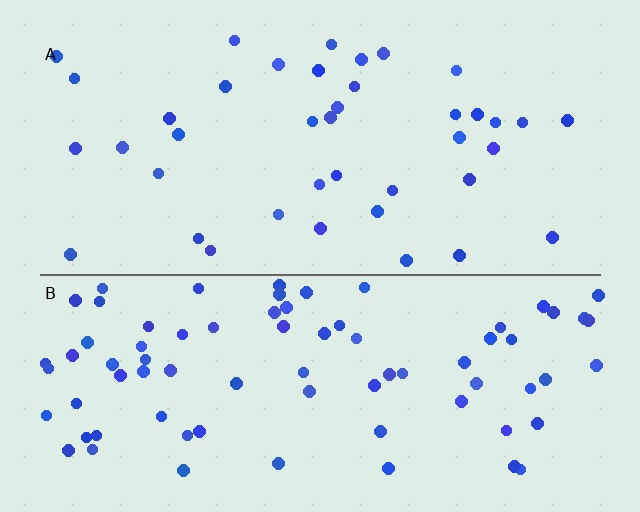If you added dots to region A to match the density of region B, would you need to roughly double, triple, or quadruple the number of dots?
Approximately double.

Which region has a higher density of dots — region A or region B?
B (the bottom).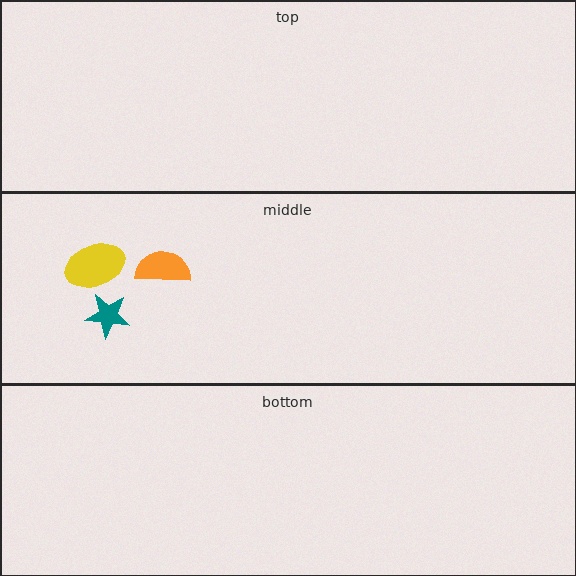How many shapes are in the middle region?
3.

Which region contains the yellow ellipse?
The middle region.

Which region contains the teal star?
The middle region.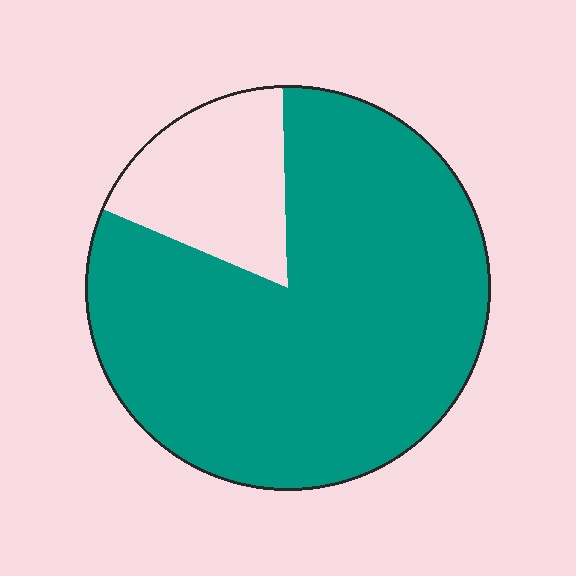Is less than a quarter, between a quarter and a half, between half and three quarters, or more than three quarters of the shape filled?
More than three quarters.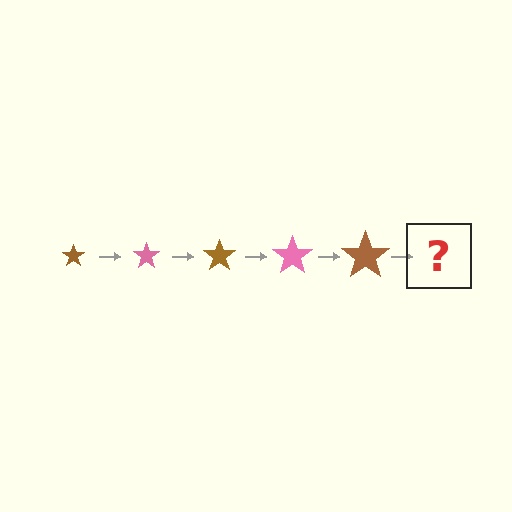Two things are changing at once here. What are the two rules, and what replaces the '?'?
The two rules are that the star grows larger each step and the color cycles through brown and pink. The '?' should be a pink star, larger than the previous one.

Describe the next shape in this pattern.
It should be a pink star, larger than the previous one.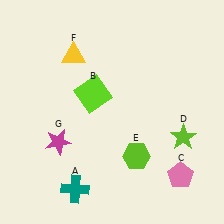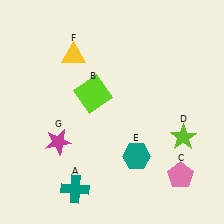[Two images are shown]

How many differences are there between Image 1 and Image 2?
There is 1 difference between the two images.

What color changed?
The hexagon (E) changed from lime in Image 1 to teal in Image 2.